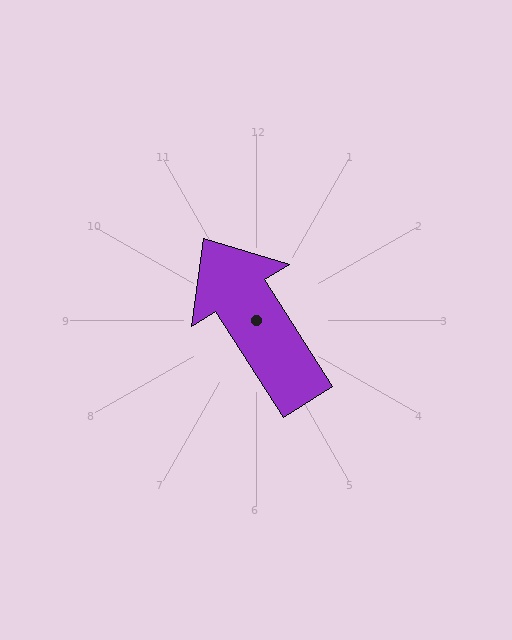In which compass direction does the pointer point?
Northwest.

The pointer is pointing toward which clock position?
Roughly 11 o'clock.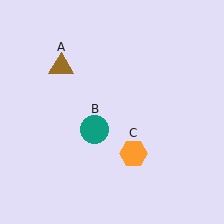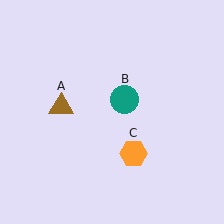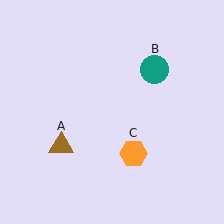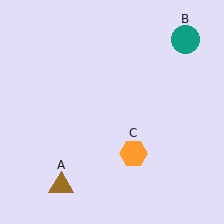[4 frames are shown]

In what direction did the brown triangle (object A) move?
The brown triangle (object A) moved down.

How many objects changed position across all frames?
2 objects changed position: brown triangle (object A), teal circle (object B).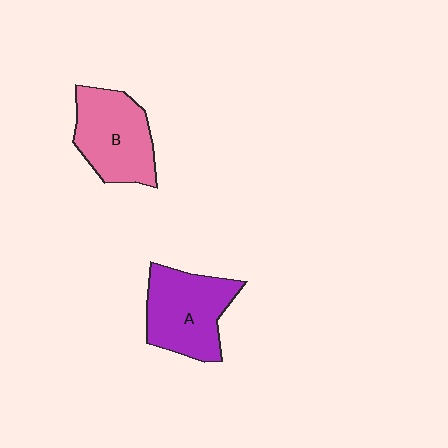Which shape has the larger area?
Shape A (purple).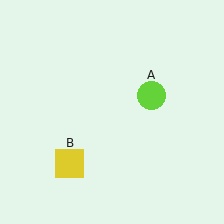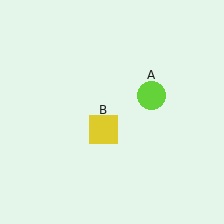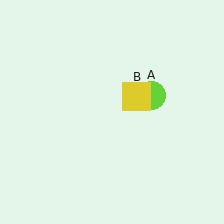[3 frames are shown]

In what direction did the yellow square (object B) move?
The yellow square (object B) moved up and to the right.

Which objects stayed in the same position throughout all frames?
Lime circle (object A) remained stationary.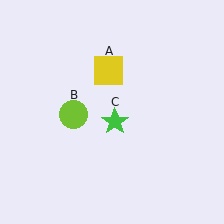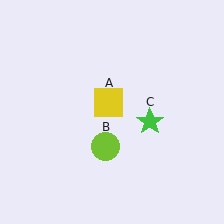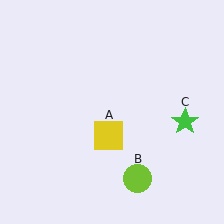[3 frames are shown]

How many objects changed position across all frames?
3 objects changed position: yellow square (object A), lime circle (object B), green star (object C).